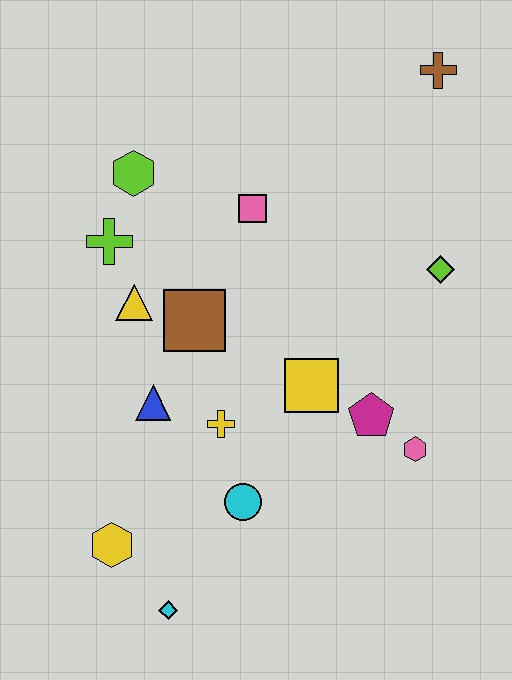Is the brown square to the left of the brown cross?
Yes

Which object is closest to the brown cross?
The lime diamond is closest to the brown cross.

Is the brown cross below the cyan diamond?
No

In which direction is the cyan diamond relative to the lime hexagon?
The cyan diamond is below the lime hexagon.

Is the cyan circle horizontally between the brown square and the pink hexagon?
Yes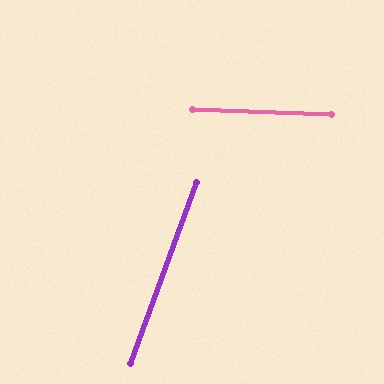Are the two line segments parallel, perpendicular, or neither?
Neither parallel nor perpendicular — they differ by about 72°.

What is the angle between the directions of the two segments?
Approximately 72 degrees.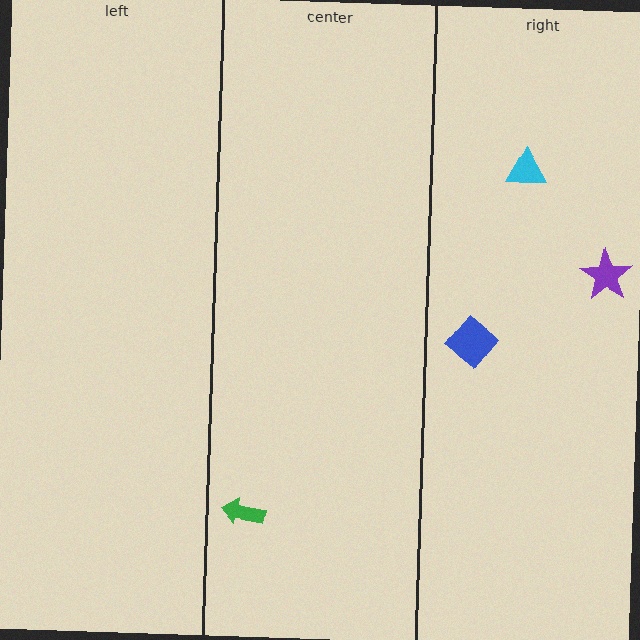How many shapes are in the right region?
3.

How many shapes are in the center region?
1.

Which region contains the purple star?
The right region.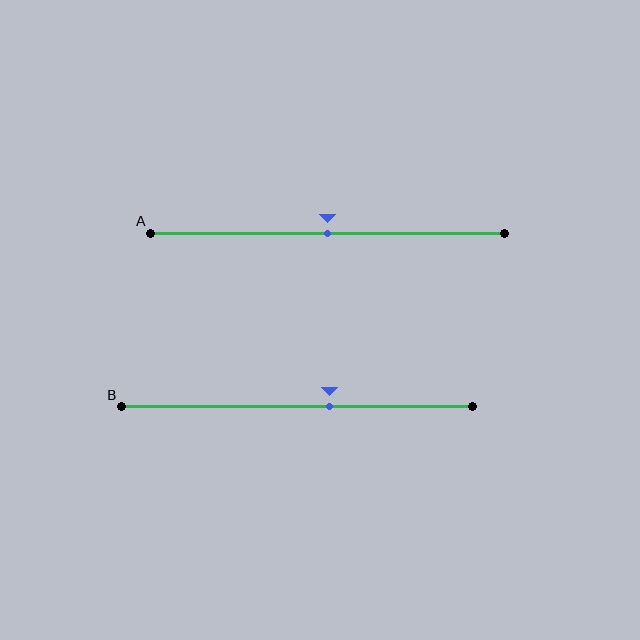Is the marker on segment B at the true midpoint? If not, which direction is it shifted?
No, the marker on segment B is shifted to the right by about 9% of the segment length.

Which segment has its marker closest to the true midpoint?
Segment A has its marker closest to the true midpoint.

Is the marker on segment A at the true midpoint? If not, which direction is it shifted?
Yes, the marker on segment A is at the true midpoint.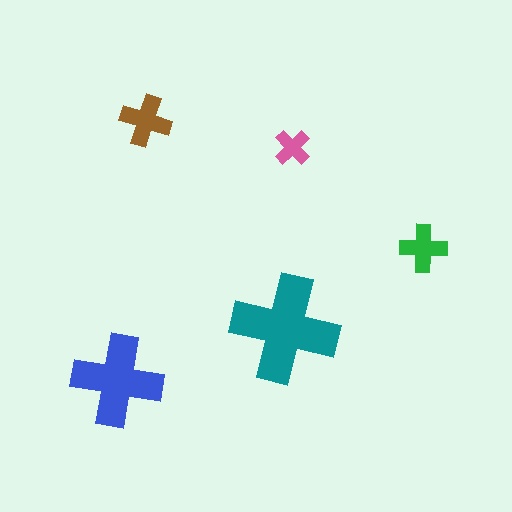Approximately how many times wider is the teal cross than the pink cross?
About 3 times wider.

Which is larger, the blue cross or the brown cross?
The blue one.